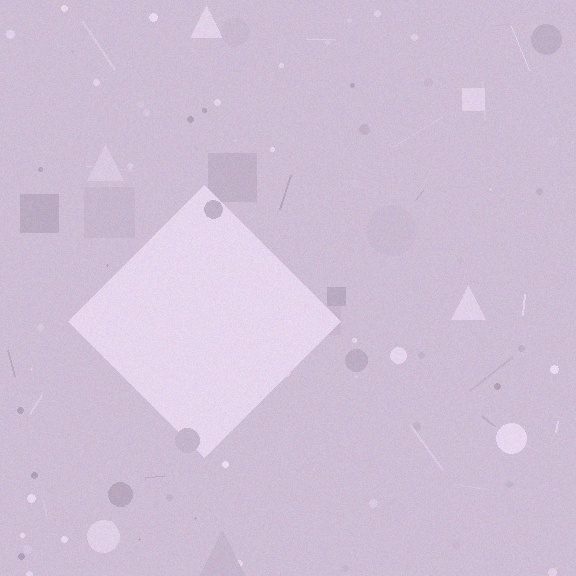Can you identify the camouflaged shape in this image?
The camouflaged shape is a diamond.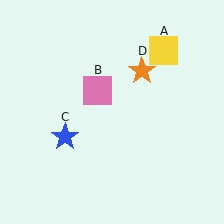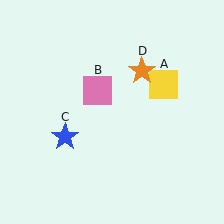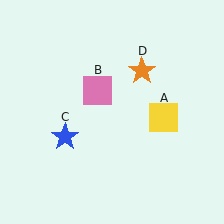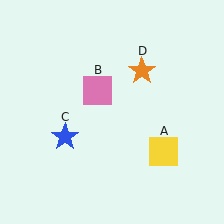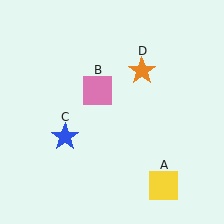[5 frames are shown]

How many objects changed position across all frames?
1 object changed position: yellow square (object A).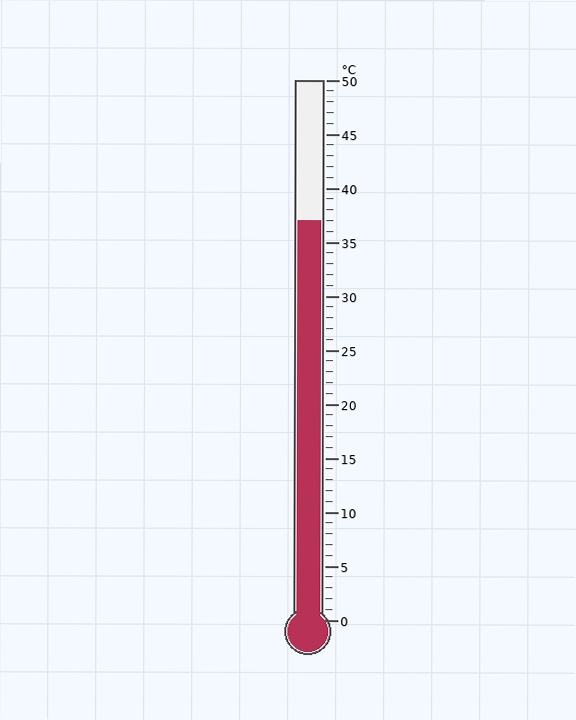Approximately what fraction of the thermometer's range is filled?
The thermometer is filled to approximately 75% of its range.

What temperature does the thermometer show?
The thermometer shows approximately 37°C.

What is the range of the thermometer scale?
The thermometer scale ranges from 0°C to 50°C.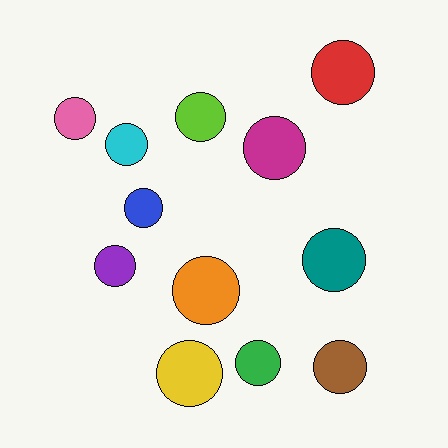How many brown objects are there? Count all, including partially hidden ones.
There is 1 brown object.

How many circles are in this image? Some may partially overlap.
There are 12 circles.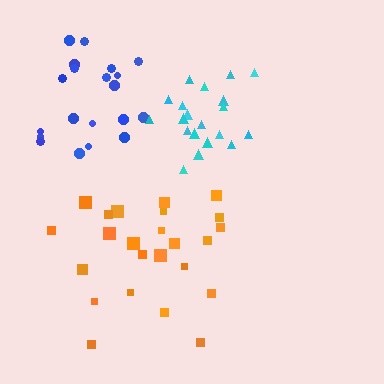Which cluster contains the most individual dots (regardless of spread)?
Orange (24).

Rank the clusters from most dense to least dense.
cyan, blue, orange.